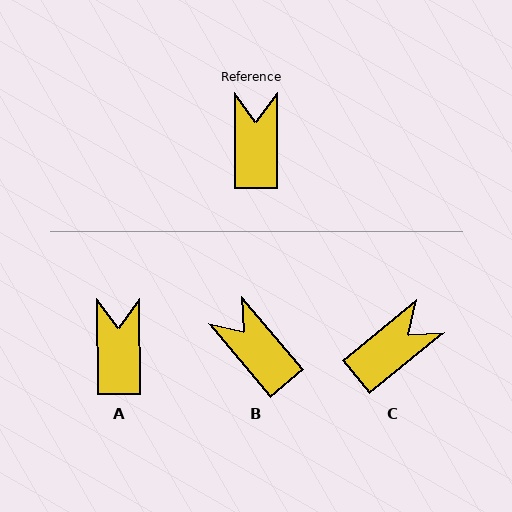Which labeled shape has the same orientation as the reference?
A.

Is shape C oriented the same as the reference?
No, it is off by about 51 degrees.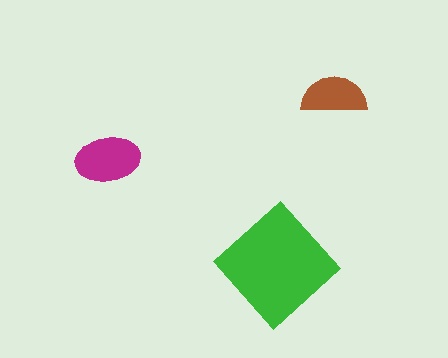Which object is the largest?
The green diamond.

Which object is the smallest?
The brown semicircle.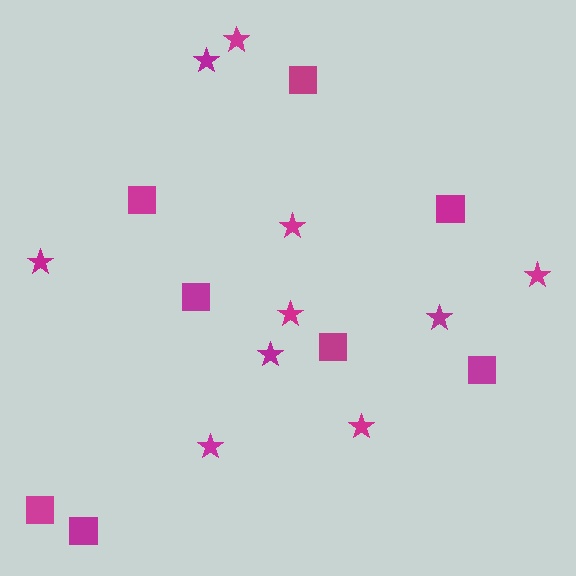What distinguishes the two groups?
There are 2 groups: one group of stars (10) and one group of squares (8).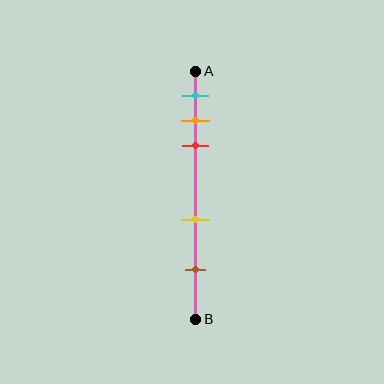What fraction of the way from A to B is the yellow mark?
The yellow mark is approximately 60% (0.6) of the way from A to B.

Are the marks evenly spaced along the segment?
No, the marks are not evenly spaced.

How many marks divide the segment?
There are 5 marks dividing the segment.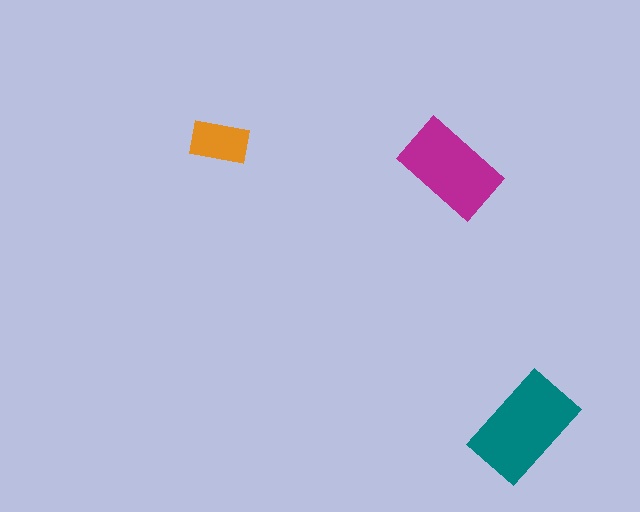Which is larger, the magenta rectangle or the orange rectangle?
The magenta one.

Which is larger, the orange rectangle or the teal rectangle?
The teal one.